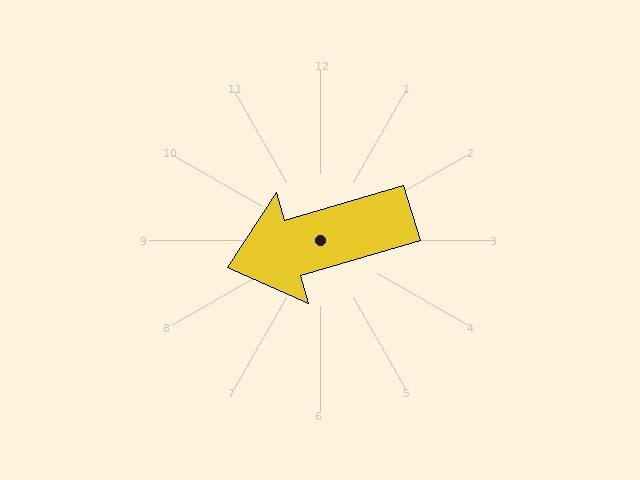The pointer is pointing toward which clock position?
Roughly 8 o'clock.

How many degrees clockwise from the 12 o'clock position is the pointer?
Approximately 254 degrees.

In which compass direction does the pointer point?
West.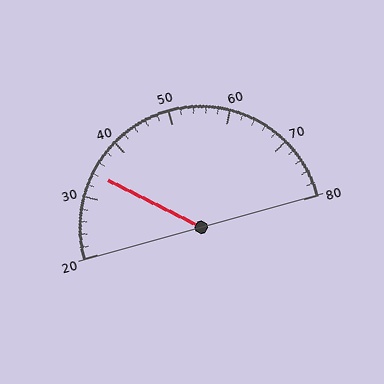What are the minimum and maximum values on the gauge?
The gauge ranges from 20 to 80.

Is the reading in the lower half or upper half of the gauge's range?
The reading is in the lower half of the range (20 to 80).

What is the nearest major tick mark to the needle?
The nearest major tick mark is 30.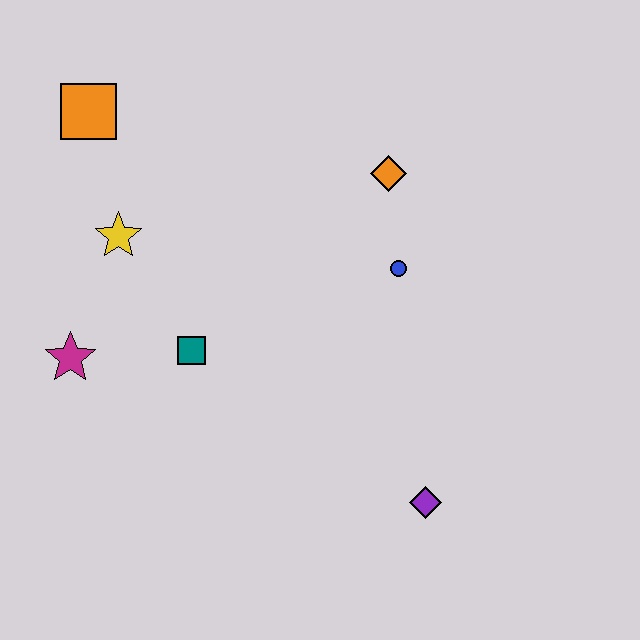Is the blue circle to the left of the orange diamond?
No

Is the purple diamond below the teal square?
Yes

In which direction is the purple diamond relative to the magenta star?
The purple diamond is to the right of the magenta star.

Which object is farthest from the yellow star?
The purple diamond is farthest from the yellow star.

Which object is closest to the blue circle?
The orange diamond is closest to the blue circle.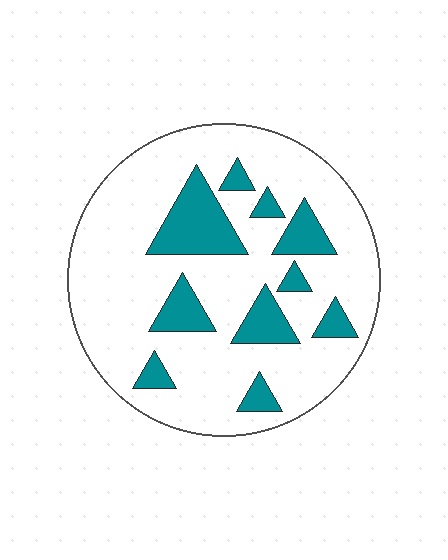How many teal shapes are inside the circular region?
10.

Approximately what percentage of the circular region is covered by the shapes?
Approximately 20%.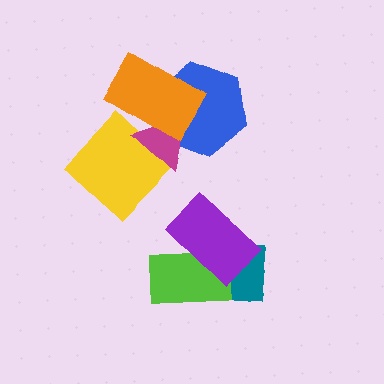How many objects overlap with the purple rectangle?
2 objects overlap with the purple rectangle.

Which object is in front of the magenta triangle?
The orange rectangle is in front of the magenta triangle.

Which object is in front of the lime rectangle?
The purple rectangle is in front of the lime rectangle.